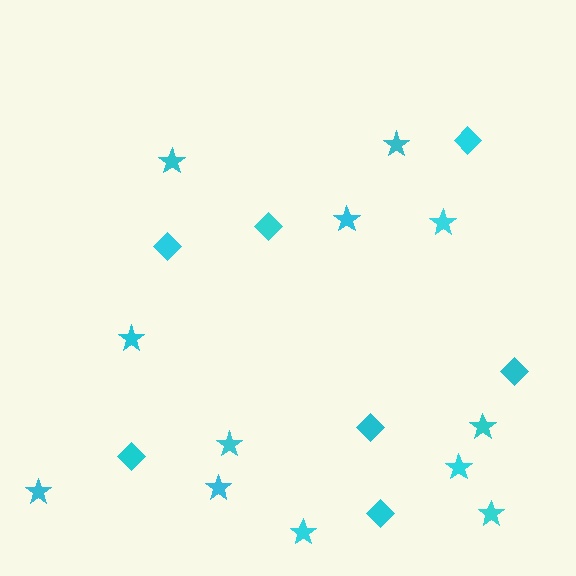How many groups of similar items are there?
There are 2 groups: one group of stars (12) and one group of diamonds (7).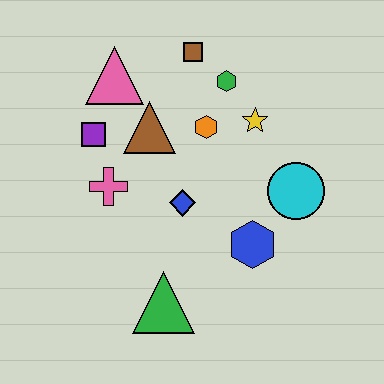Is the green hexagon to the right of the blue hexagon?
No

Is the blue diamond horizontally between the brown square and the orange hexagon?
No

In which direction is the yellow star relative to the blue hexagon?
The yellow star is above the blue hexagon.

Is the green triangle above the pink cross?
No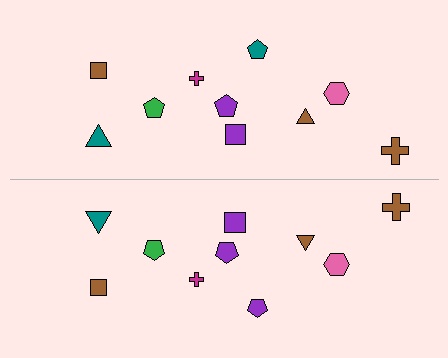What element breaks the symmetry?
The purple pentagon on the bottom side breaks the symmetry — its mirror counterpart is teal.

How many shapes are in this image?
There are 20 shapes in this image.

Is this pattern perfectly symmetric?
No, the pattern is not perfectly symmetric. The purple pentagon on the bottom side breaks the symmetry — its mirror counterpart is teal.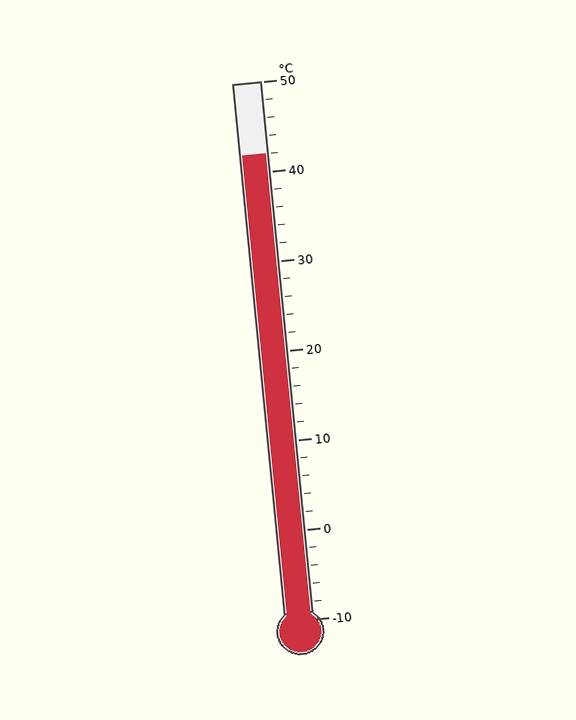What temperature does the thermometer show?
The thermometer shows approximately 42°C.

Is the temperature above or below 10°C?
The temperature is above 10°C.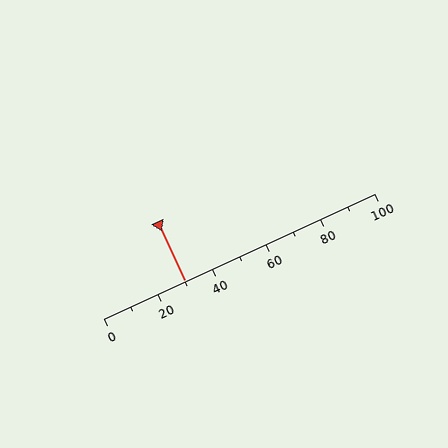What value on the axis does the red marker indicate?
The marker indicates approximately 30.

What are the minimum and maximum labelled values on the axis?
The axis runs from 0 to 100.